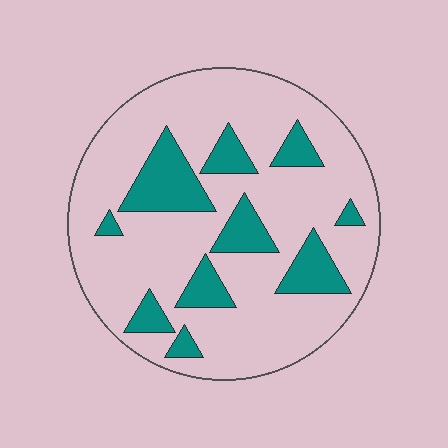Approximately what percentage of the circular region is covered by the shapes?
Approximately 20%.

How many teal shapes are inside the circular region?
10.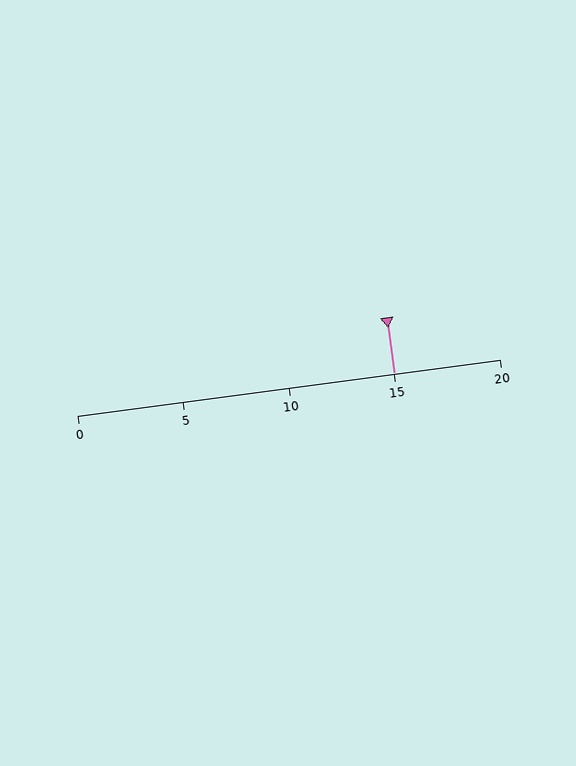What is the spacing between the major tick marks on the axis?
The major ticks are spaced 5 apart.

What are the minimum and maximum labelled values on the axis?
The axis runs from 0 to 20.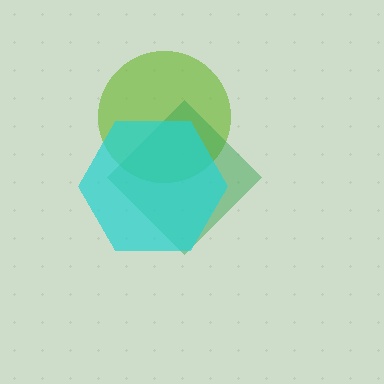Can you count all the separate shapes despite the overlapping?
Yes, there are 3 separate shapes.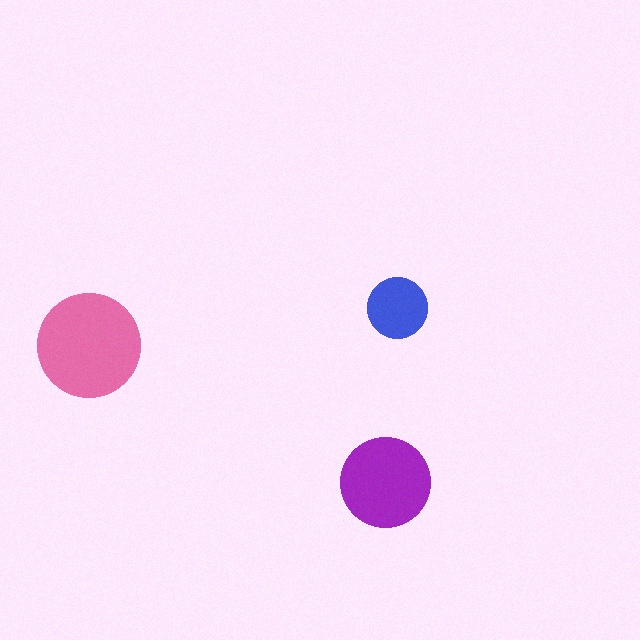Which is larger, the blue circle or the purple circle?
The purple one.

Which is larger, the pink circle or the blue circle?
The pink one.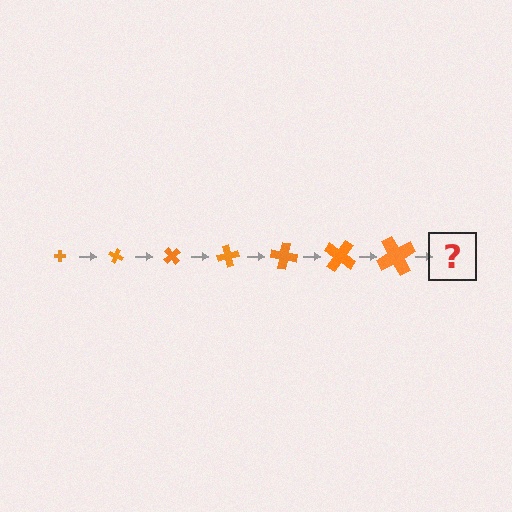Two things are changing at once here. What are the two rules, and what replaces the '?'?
The two rules are that the cross grows larger each step and it rotates 25 degrees each step. The '?' should be a cross, larger than the previous one and rotated 175 degrees from the start.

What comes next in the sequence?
The next element should be a cross, larger than the previous one and rotated 175 degrees from the start.